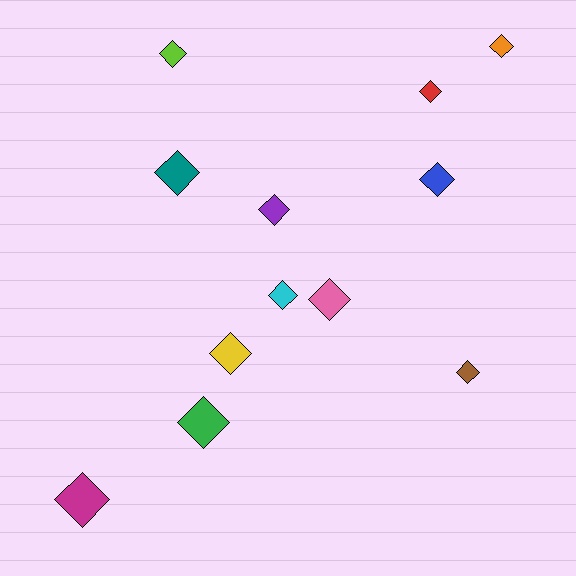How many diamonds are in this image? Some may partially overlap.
There are 12 diamonds.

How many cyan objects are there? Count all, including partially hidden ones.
There is 1 cyan object.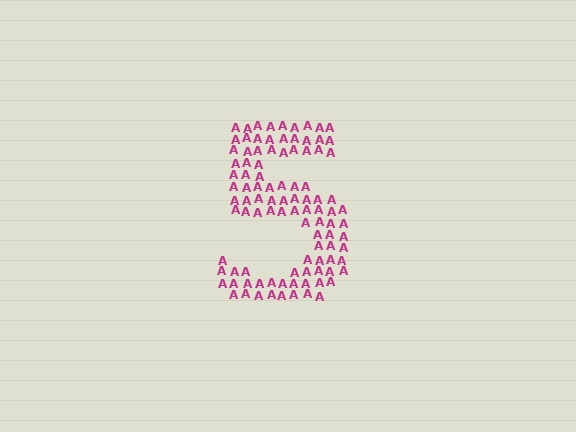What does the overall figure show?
The overall figure shows the digit 5.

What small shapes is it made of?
It is made of small letter A's.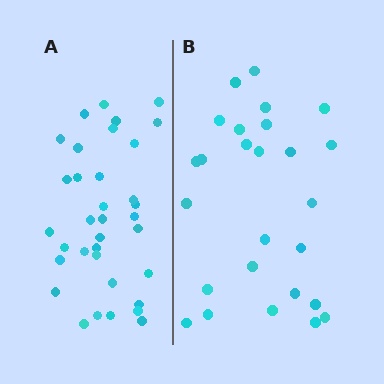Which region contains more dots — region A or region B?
Region A (the left region) has more dots.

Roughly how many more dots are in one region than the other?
Region A has roughly 8 or so more dots than region B.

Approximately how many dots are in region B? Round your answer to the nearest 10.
About 30 dots. (The exact count is 26, which rounds to 30.)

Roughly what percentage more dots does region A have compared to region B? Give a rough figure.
About 35% more.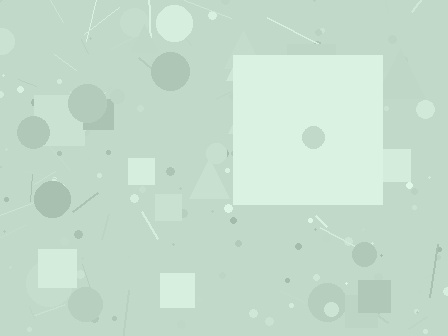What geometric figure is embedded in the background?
A square is embedded in the background.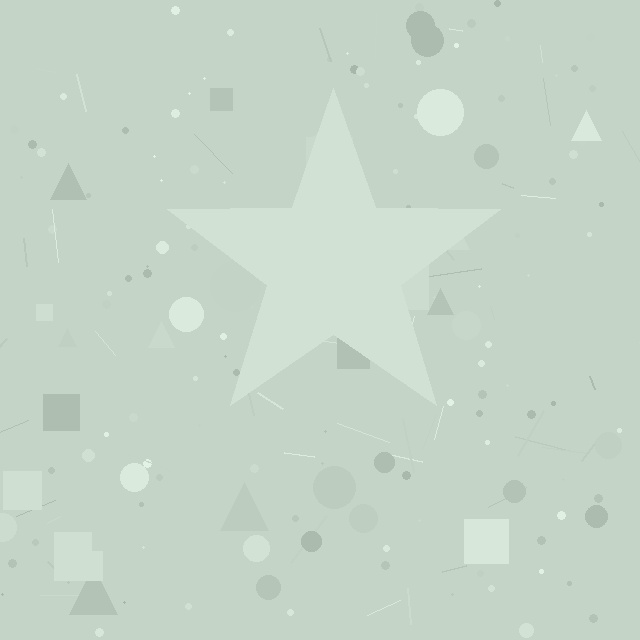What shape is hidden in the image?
A star is hidden in the image.